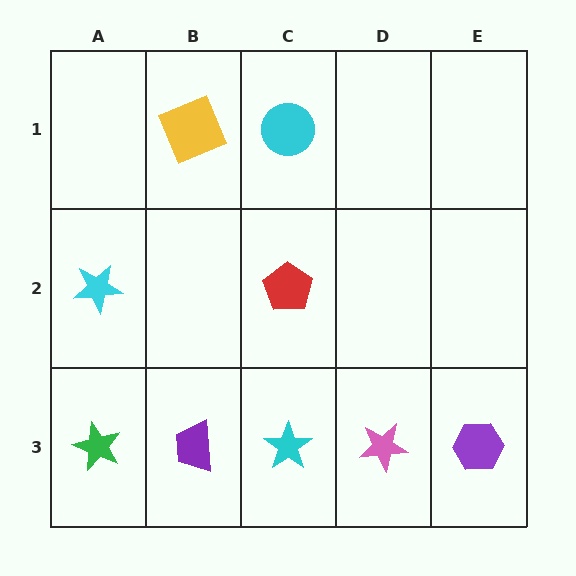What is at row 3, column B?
A purple trapezoid.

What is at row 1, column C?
A cyan circle.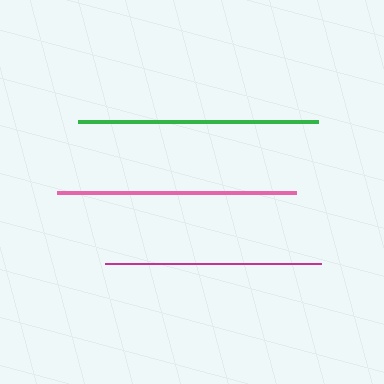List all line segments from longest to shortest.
From longest to shortest: green, pink, magenta.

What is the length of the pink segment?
The pink segment is approximately 238 pixels long.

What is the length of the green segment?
The green segment is approximately 239 pixels long.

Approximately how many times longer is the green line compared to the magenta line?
The green line is approximately 1.1 times the length of the magenta line.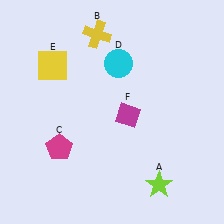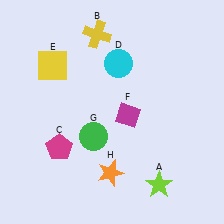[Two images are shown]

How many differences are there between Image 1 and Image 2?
There are 2 differences between the two images.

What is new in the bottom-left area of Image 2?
A green circle (G) was added in the bottom-left area of Image 2.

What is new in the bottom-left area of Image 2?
An orange star (H) was added in the bottom-left area of Image 2.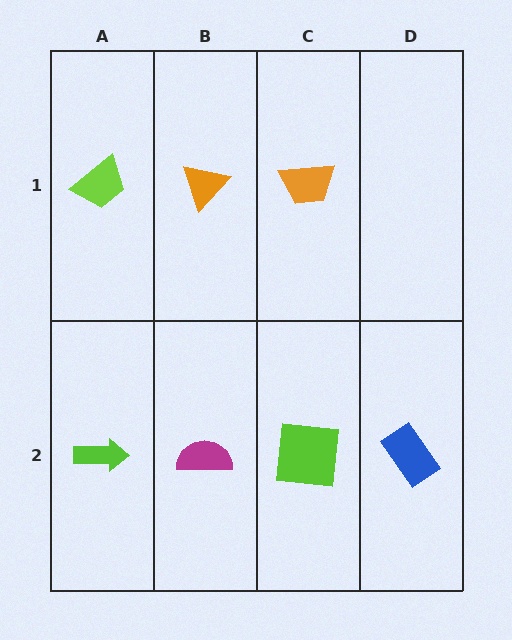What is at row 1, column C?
An orange trapezoid.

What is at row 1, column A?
A lime trapezoid.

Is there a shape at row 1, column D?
No, that cell is empty.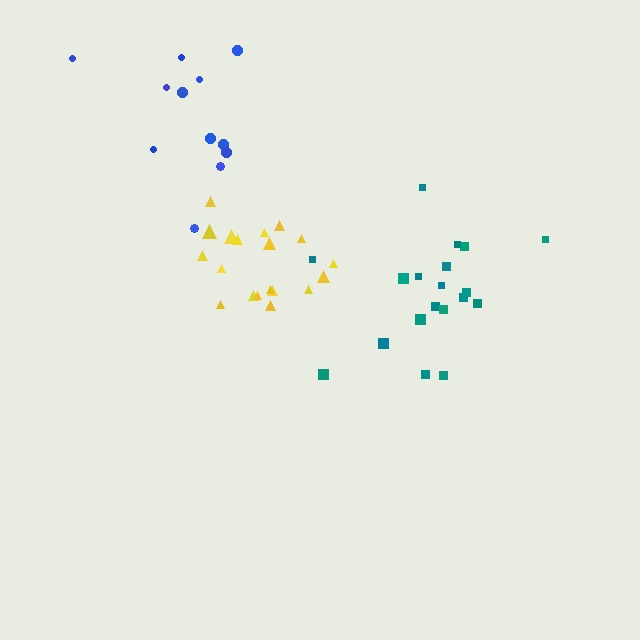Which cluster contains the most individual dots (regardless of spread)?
Teal (19).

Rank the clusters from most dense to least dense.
yellow, teal, blue.